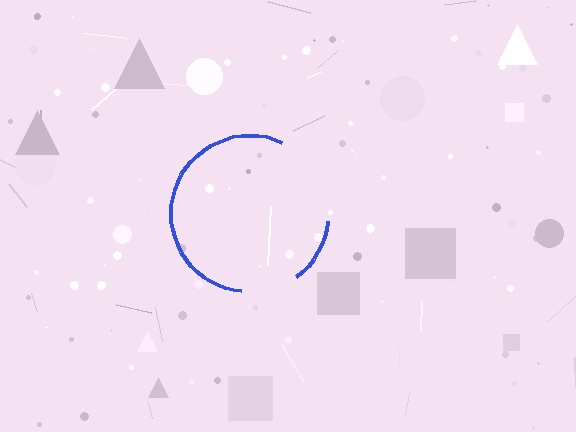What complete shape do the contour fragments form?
The contour fragments form a circle.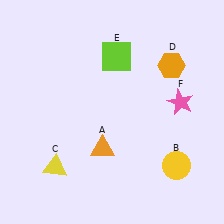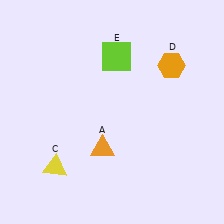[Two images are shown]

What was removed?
The pink star (F), the yellow circle (B) were removed in Image 2.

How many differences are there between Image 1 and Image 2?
There are 2 differences between the two images.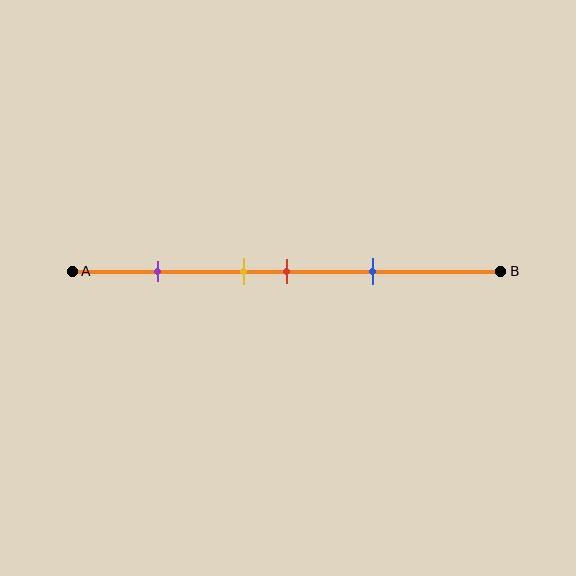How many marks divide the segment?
There are 4 marks dividing the segment.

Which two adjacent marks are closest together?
The yellow and red marks are the closest adjacent pair.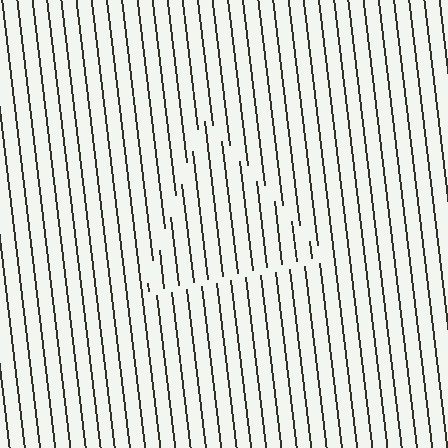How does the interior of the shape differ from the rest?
The interior of the shape contains the same grating, shifted by half a period — the contour is defined by the phase discontinuity where line-ends from the inner and outer gratings abut.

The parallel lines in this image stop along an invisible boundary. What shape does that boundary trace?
An illusory triangle. The interior of the shape contains the same grating, shifted by half a period — the contour is defined by the phase discontinuity where line-ends from the inner and outer gratings abut.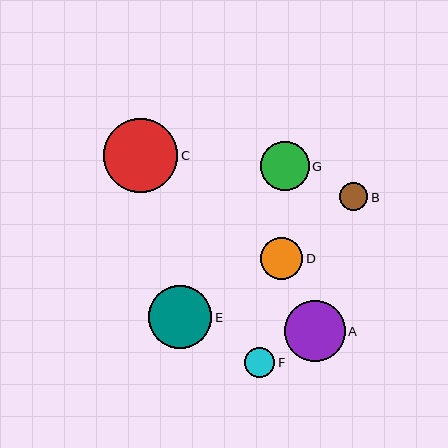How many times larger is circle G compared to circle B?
Circle G is approximately 1.7 times the size of circle B.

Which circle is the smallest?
Circle B is the smallest with a size of approximately 28 pixels.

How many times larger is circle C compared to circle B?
Circle C is approximately 2.7 times the size of circle B.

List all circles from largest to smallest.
From largest to smallest: C, E, A, G, D, F, B.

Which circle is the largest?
Circle C is the largest with a size of approximately 74 pixels.